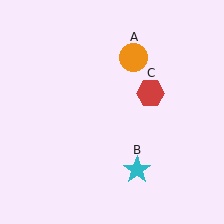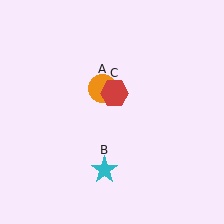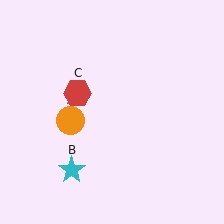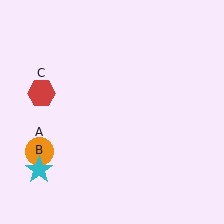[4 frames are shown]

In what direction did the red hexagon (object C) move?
The red hexagon (object C) moved left.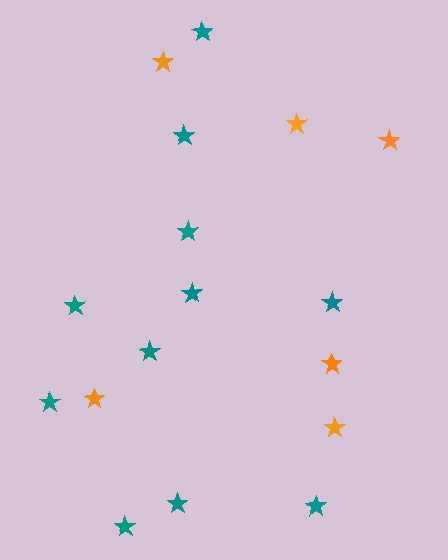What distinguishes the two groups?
There are 2 groups: one group of teal stars (11) and one group of orange stars (6).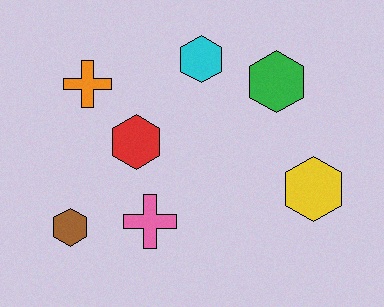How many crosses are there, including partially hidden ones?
There are 2 crosses.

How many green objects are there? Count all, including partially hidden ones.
There is 1 green object.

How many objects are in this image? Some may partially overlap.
There are 7 objects.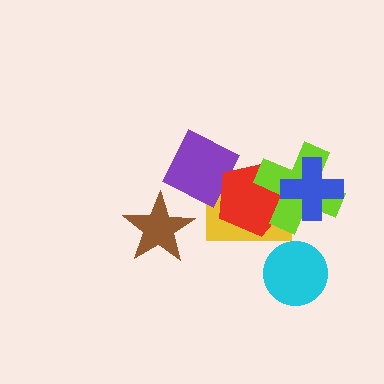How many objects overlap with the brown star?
0 objects overlap with the brown star.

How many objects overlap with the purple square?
1 object overlaps with the purple square.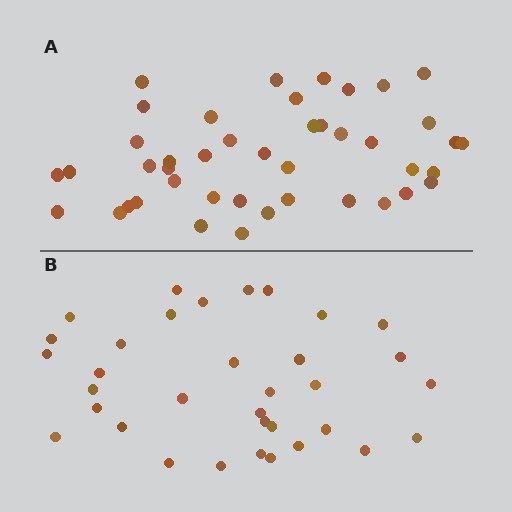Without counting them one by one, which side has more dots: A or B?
Region A (the top region) has more dots.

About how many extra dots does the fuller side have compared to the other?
Region A has roughly 8 or so more dots than region B.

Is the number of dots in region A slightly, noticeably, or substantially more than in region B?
Region A has noticeably more, but not dramatically so. The ratio is roughly 1.3 to 1.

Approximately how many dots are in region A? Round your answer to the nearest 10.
About 40 dots. (The exact count is 43, which rounds to 40.)